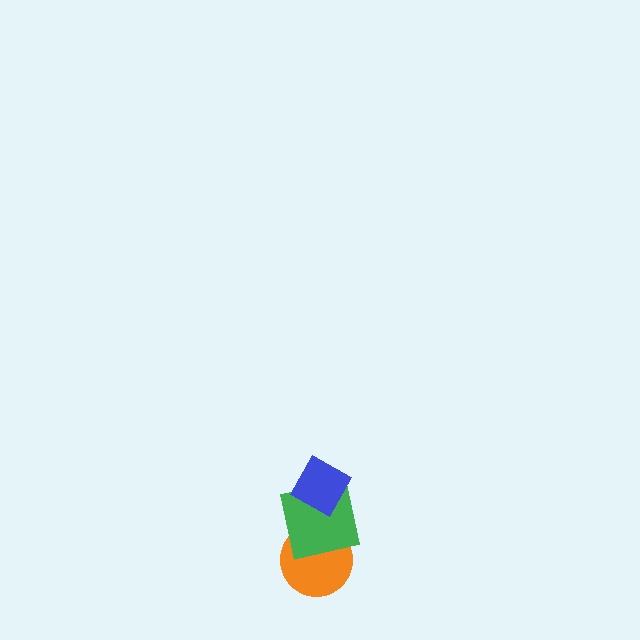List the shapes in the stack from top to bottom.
From top to bottom: the blue diamond, the green square, the orange circle.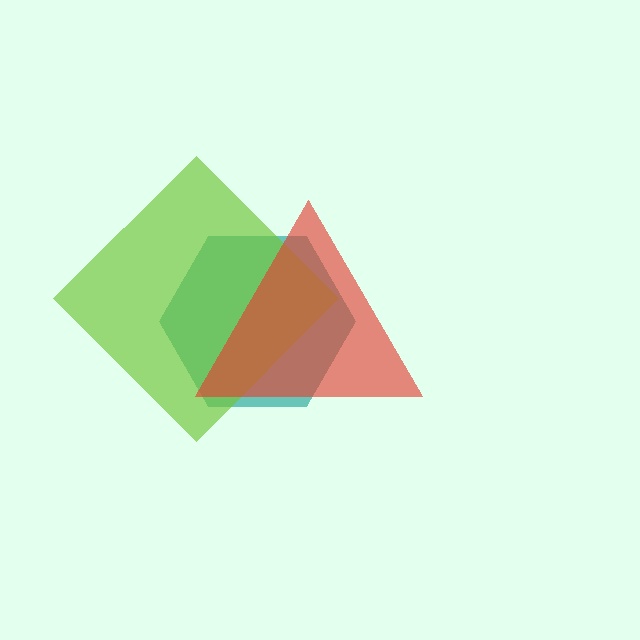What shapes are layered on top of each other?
The layered shapes are: a teal hexagon, a lime diamond, a red triangle.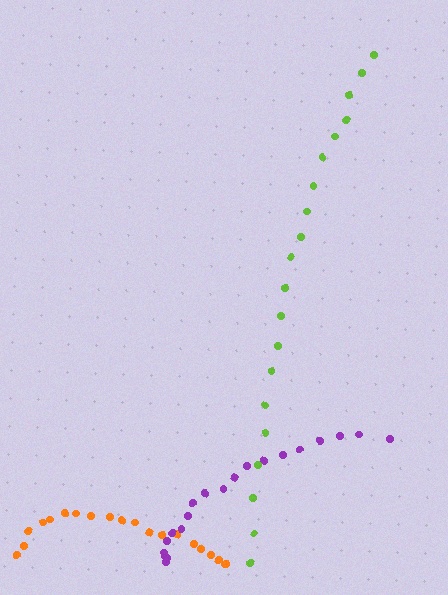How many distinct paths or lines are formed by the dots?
There are 3 distinct paths.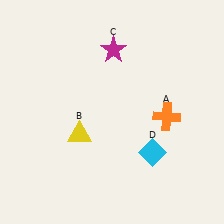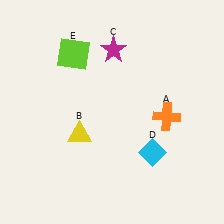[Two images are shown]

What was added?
A lime square (E) was added in Image 2.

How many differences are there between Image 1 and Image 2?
There is 1 difference between the two images.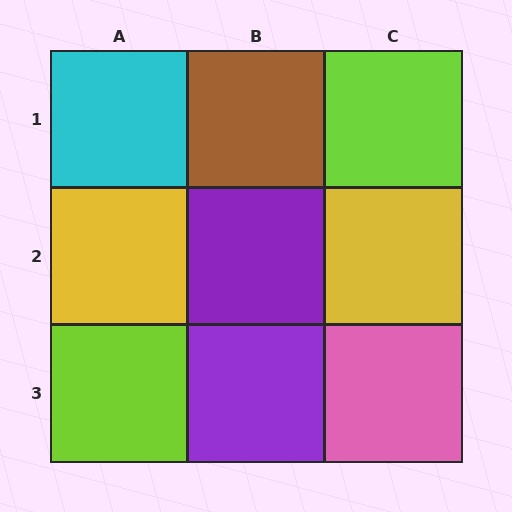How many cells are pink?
1 cell is pink.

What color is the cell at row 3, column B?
Purple.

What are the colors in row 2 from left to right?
Yellow, purple, yellow.